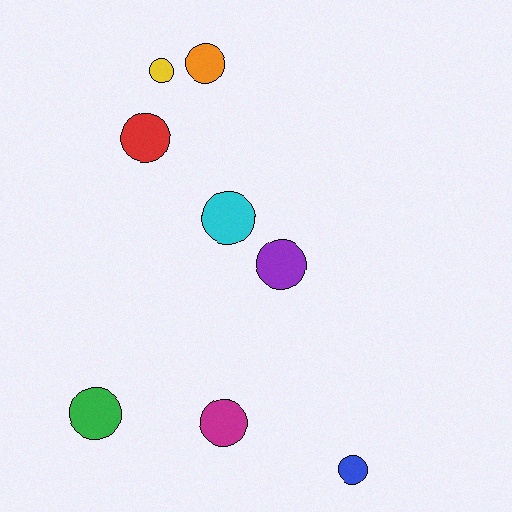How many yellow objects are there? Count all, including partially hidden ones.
There is 1 yellow object.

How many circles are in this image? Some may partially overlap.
There are 8 circles.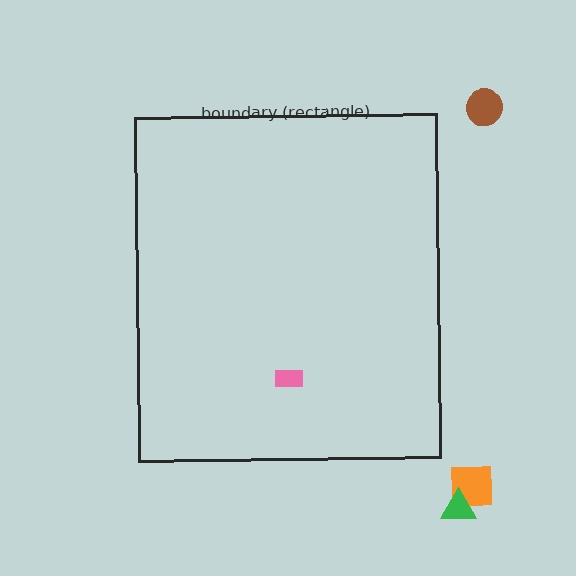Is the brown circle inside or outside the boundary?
Outside.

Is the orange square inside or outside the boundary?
Outside.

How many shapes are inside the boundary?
1 inside, 3 outside.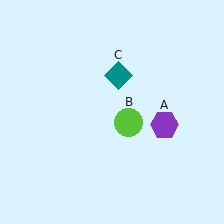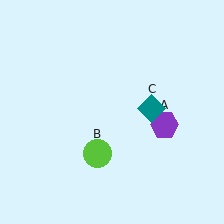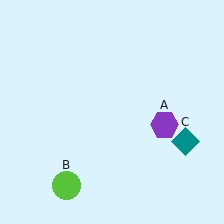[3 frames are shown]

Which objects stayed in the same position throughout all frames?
Purple hexagon (object A) remained stationary.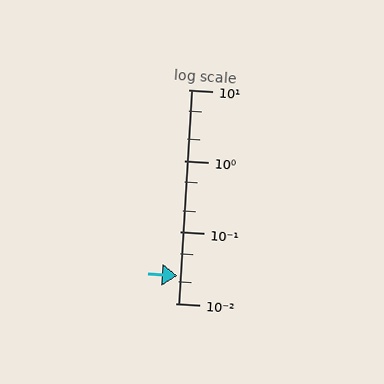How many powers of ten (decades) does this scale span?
The scale spans 3 decades, from 0.01 to 10.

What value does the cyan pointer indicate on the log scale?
The pointer indicates approximately 0.024.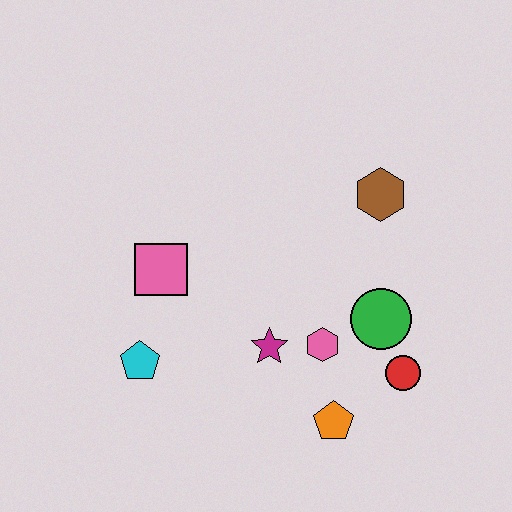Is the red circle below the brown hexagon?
Yes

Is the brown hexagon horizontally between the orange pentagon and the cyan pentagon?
No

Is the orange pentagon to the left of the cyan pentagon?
No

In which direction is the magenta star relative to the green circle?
The magenta star is to the left of the green circle.